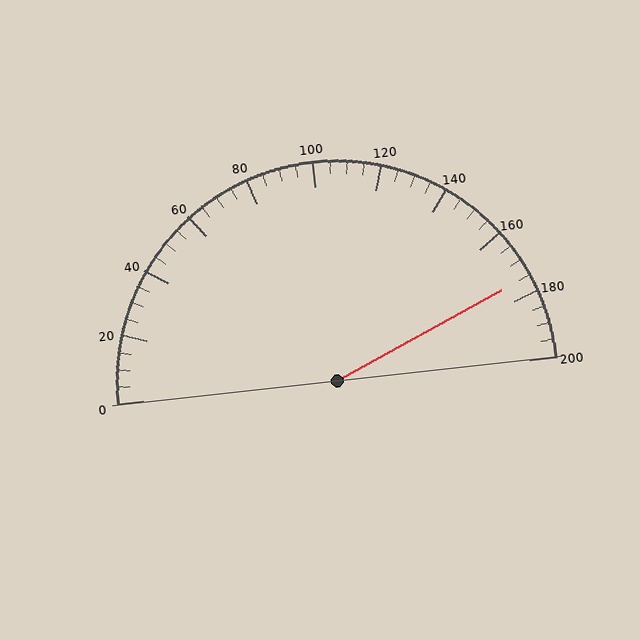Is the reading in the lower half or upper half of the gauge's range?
The reading is in the upper half of the range (0 to 200).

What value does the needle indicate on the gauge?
The needle indicates approximately 175.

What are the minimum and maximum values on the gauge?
The gauge ranges from 0 to 200.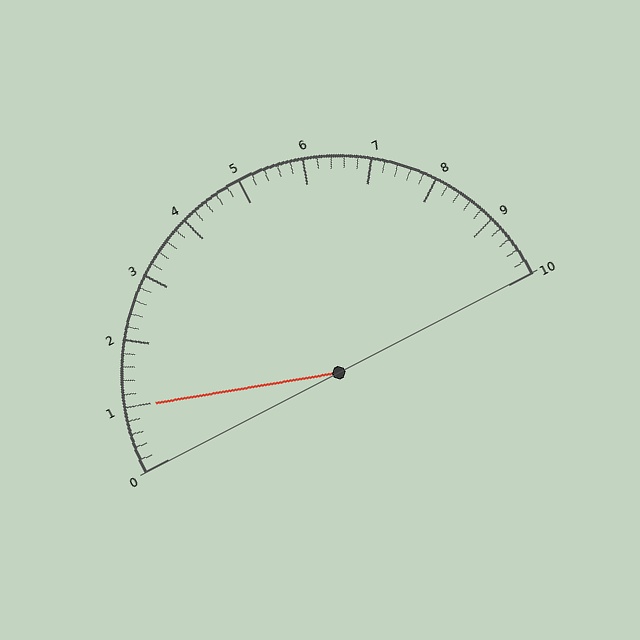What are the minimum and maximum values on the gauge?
The gauge ranges from 0 to 10.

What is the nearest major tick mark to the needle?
The nearest major tick mark is 1.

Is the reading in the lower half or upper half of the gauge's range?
The reading is in the lower half of the range (0 to 10).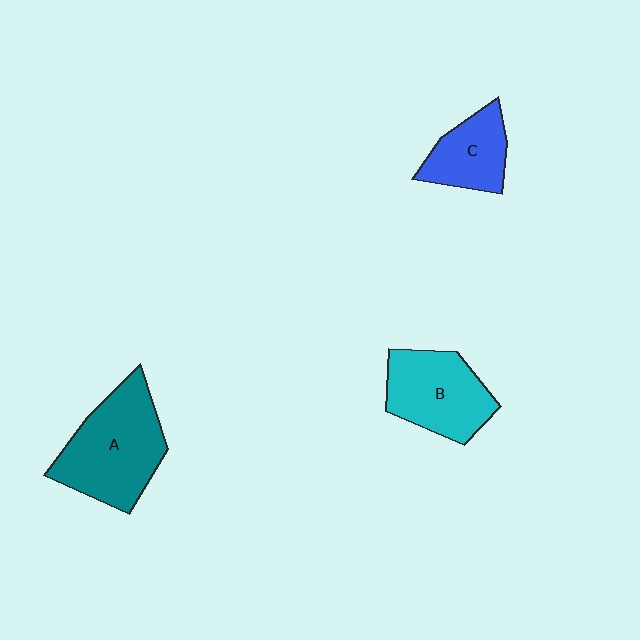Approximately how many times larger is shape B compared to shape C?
Approximately 1.4 times.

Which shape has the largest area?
Shape A (teal).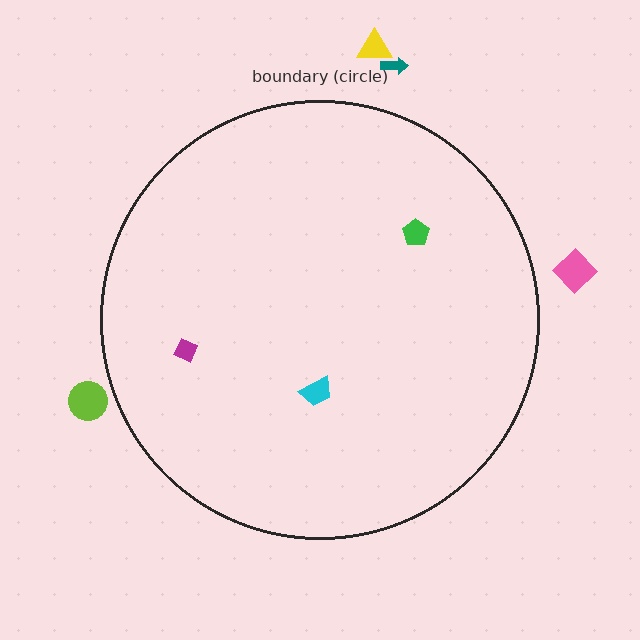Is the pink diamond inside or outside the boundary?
Outside.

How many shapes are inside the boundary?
3 inside, 4 outside.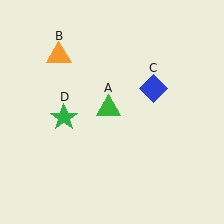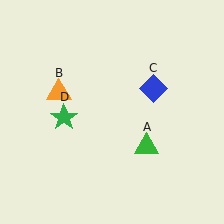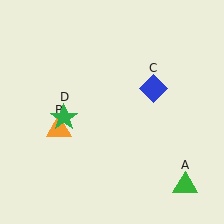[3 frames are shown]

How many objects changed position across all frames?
2 objects changed position: green triangle (object A), orange triangle (object B).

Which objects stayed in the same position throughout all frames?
Blue diamond (object C) and green star (object D) remained stationary.